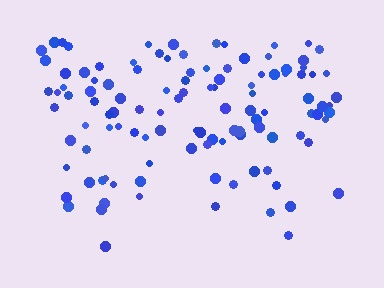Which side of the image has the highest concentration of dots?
The top.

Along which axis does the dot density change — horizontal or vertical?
Vertical.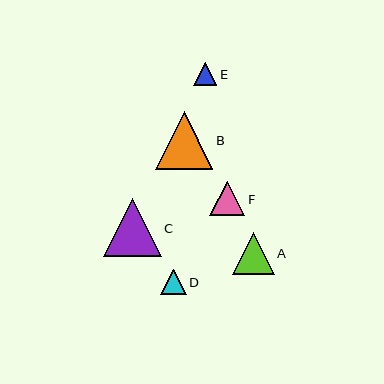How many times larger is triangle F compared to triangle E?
Triangle F is approximately 1.5 times the size of triangle E.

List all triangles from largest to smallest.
From largest to smallest: C, B, A, F, D, E.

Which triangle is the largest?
Triangle C is the largest with a size of approximately 58 pixels.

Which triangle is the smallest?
Triangle E is the smallest with a size of approximately 23 pixels.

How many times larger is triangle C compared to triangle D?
Triangle C is approximately 2.3 times the size of triangle D.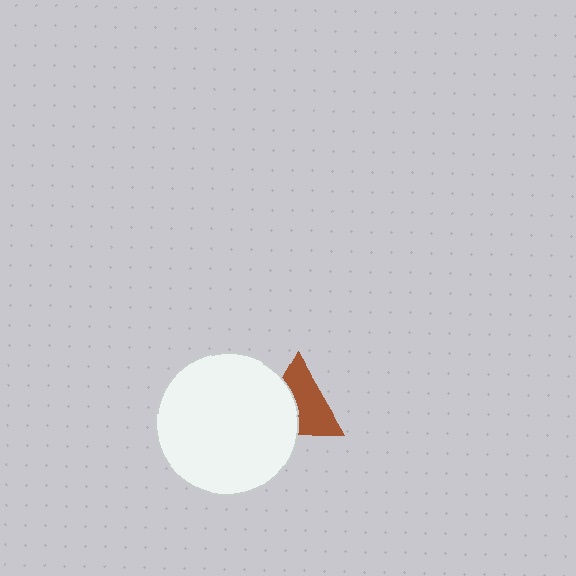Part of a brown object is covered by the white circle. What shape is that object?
It is a triangle.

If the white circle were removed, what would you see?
You would see the complete brown triangle.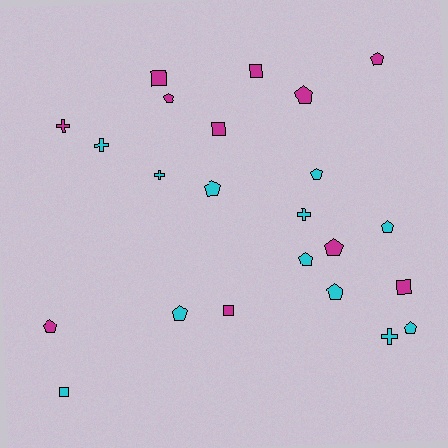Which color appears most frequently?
Cyan, with 12 objects.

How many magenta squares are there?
There are 5 magenta squares.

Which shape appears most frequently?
Pentagon, with 12 objects.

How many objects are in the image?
There are 23 objects.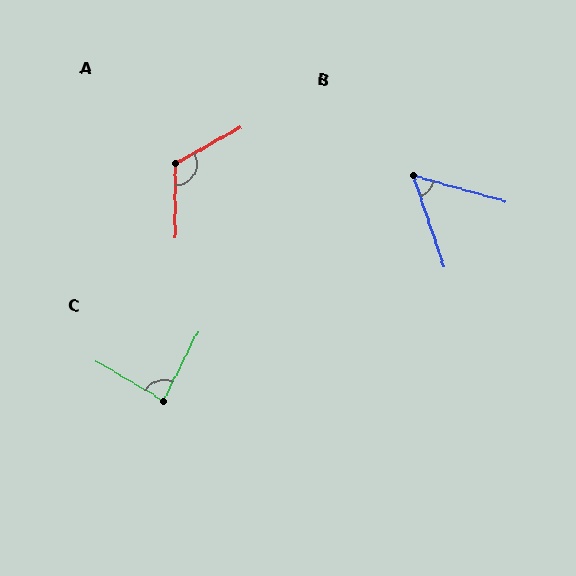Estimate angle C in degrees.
Approximately 86 degrees.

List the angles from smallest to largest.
B (56°), C (86°), A (119°).